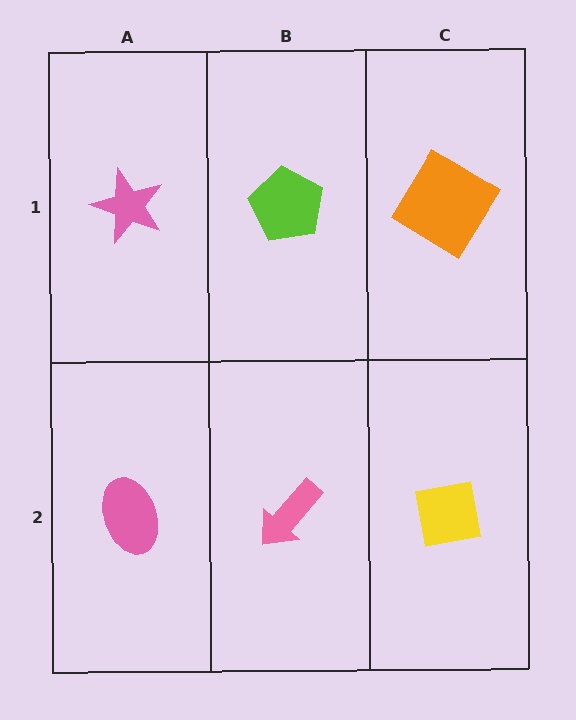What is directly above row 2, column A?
A pink star.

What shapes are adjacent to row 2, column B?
A lime pentagon (row 1, column B), a pink ellipse (row 2, column A), a yellow square (row 2, column C).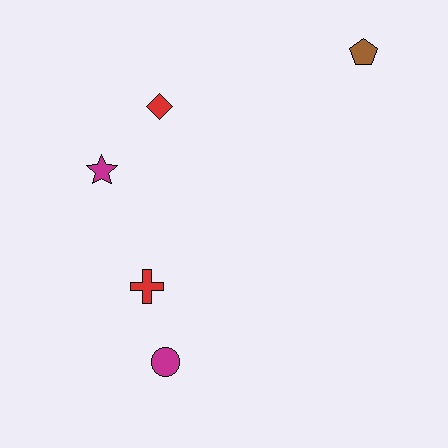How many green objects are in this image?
There are no green objects.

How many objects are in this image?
There are 5 objects.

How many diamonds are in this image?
There is 1 diamond.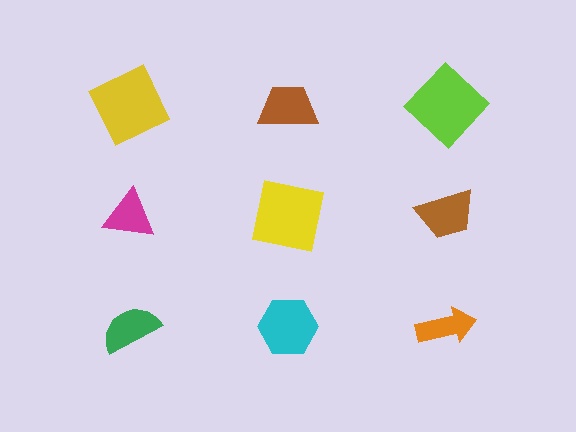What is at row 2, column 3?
A brown trapezoid.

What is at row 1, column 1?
A yellow square.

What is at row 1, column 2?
A brown trapezoid.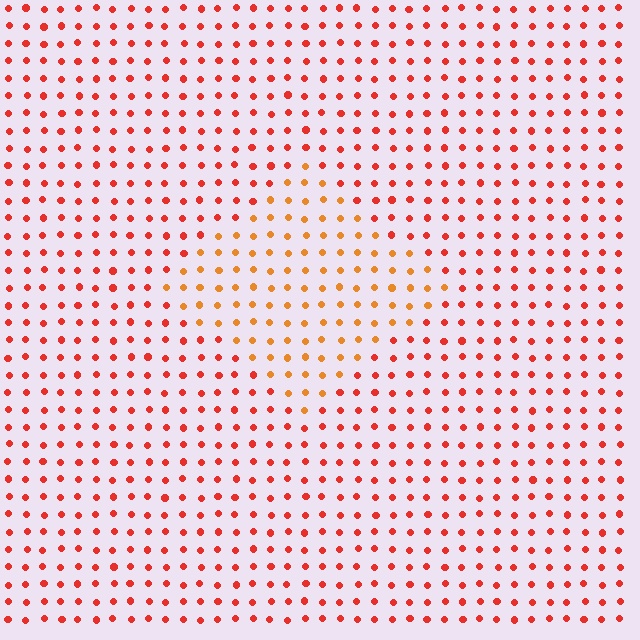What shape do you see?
I see a diamond.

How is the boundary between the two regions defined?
The boundary is defined purely by a slight shift in hue (about 29 degrees). Spacing, size, and orientation are identical on both sides.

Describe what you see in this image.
The image is filled with small red elements in a uniform arrangement. A diamond-shaped region is visible where the elements are tinted to a slightly different hue, forming a subtle color boundary.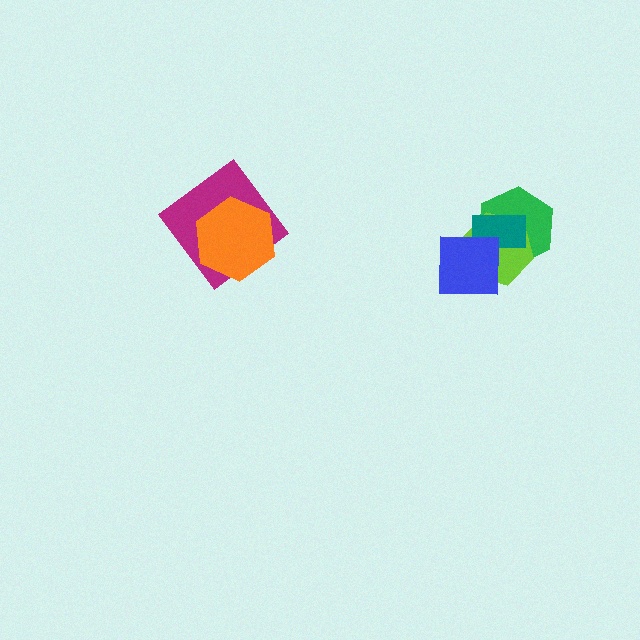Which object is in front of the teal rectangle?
The blue square is in front of the teal rectangle.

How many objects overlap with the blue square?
3 objects overlap with the blue square.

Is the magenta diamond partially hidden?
Yes, it is partially covered by another shape.